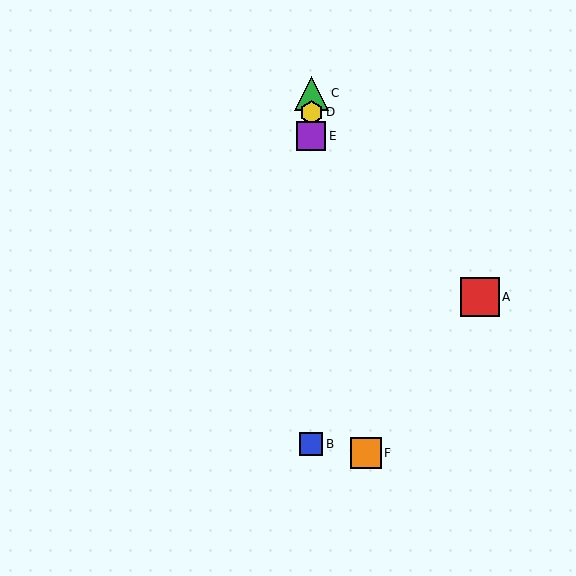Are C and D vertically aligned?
Yes, both are at x≈311.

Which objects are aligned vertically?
Objects B, C, D, E are aligned vertically.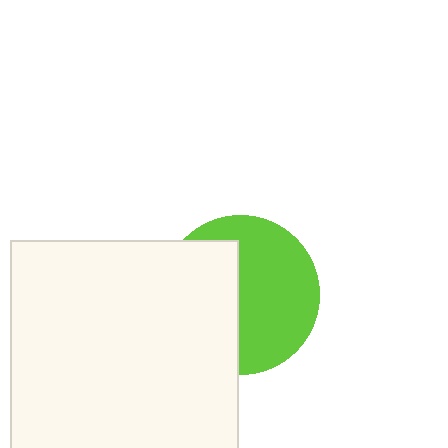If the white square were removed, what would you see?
You would see the complete lime circle.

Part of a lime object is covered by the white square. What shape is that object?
It is a circle.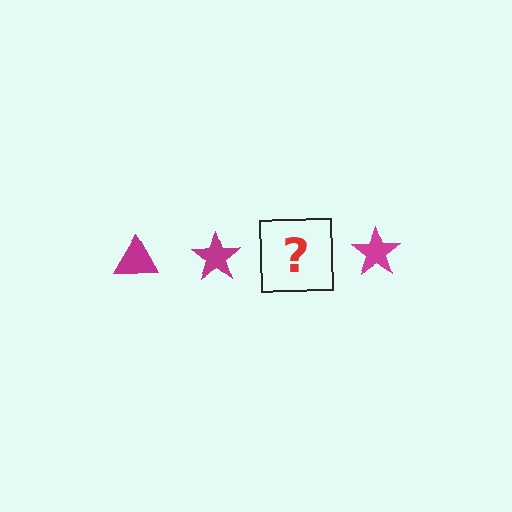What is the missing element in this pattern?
The missing element is a magenta triangle.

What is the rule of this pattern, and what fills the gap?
The rule is that the pattern cycles through triangle, star shapes in magenta. The gap should be filled with a magenta triangle.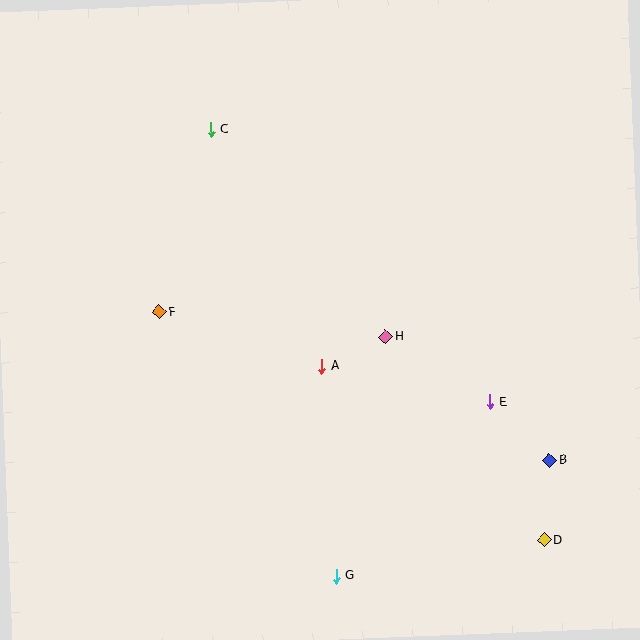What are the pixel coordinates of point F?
Point F is at (159, 312).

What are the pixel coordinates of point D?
Point D is at (544, 540).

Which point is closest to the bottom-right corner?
Point D is closest to the bottom-right corner.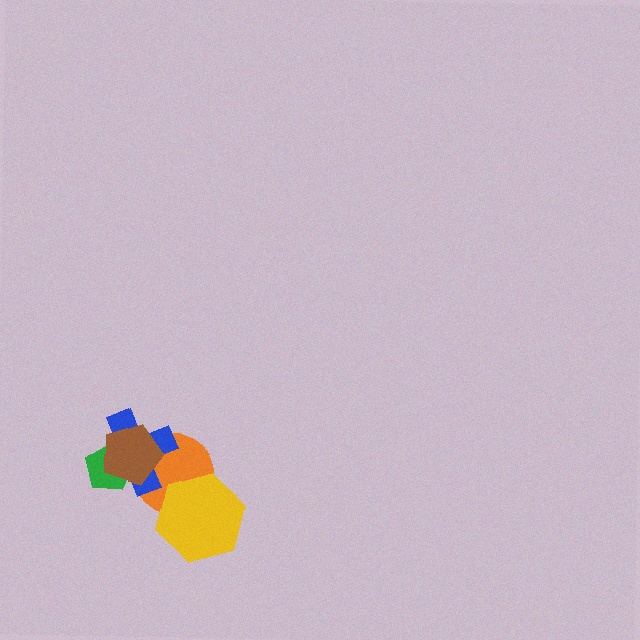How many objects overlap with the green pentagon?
2 objects overlap with the green pentagon.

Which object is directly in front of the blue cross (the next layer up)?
The green pentagon is directly in front of the blue cross.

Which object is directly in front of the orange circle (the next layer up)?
The blue cross is directly in front of the orange circle.